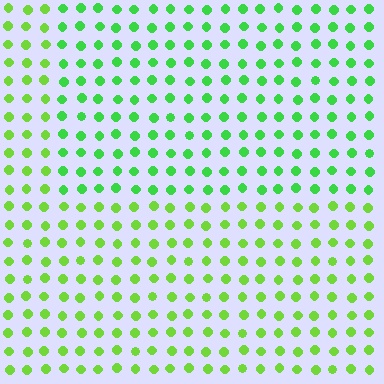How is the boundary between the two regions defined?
The boundary is defined purely by a slight shift in hue (about 25 degrees). Spacing, size, and orientation are identical on both sides.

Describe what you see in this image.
The image is filled with small lime elements in a uniform arrangement. A rectangle-shaped region is visible where the elements are tinted to a slightly different hue, forming a subtle color boundary.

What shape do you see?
I see a rectangle.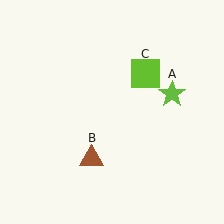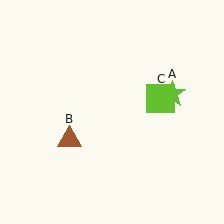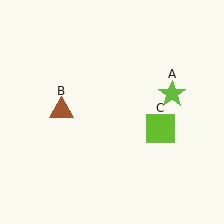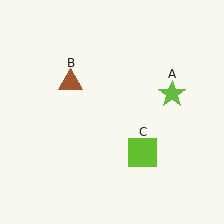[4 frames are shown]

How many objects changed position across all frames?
2 objects changed position: brown triangle (object B), lime square (object C).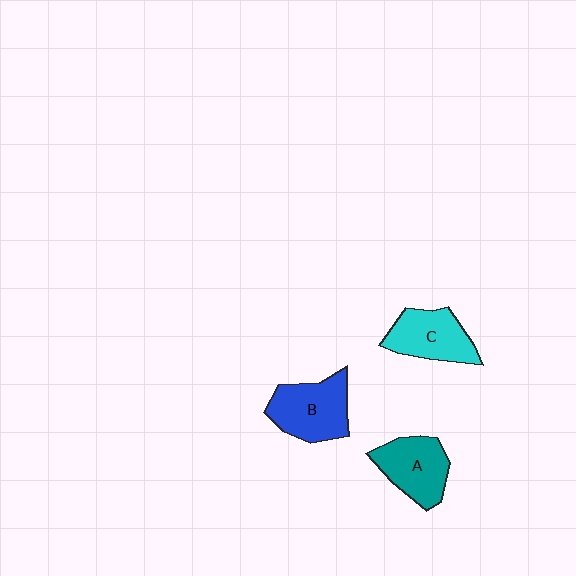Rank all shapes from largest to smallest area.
From largest to smallest: B (blue), A (teal), C (cyan).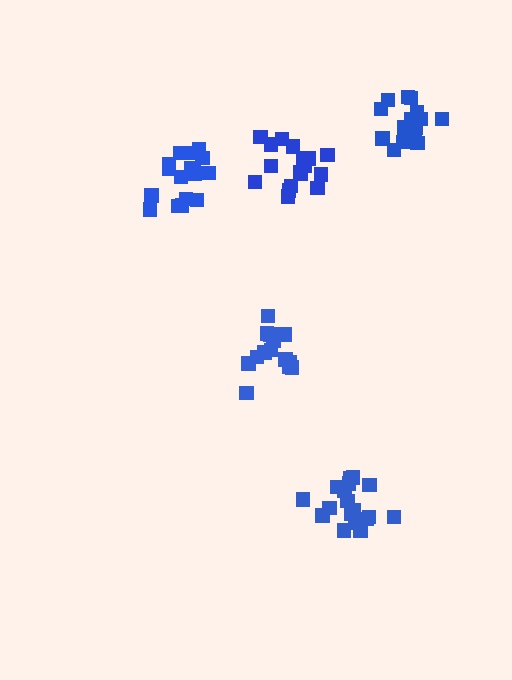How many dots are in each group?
Group 1: 18 dots, Group 2: 16 dots, Group 3: 18 dots, Group 4: 15 dots, Group 5: 18 dots (85 total).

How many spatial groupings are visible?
There are 5 spatial groupings.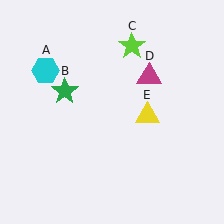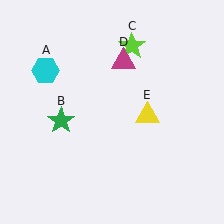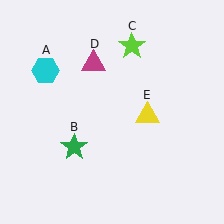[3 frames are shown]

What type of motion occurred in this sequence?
The green star (object B), magenta triangle (object D) rotated counterclockwise around the center of the scene.